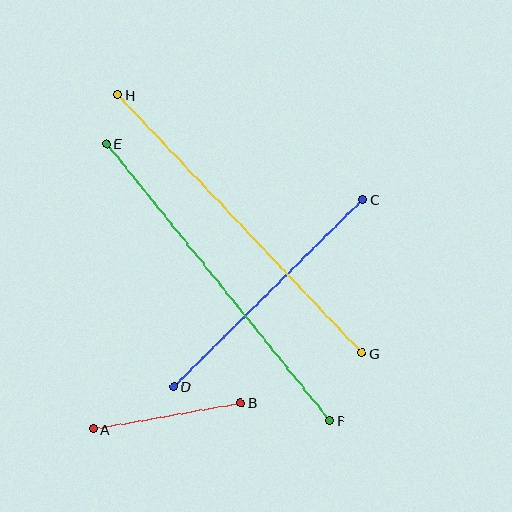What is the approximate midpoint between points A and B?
The midpoint is at approximately (167, 416) pixels.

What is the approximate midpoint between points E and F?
The midpoint is at approximately (218, 282) pixels.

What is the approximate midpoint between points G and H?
The midpoint is at approximately (240, 224) pixels.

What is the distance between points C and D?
The distance is approximately 266 pixels.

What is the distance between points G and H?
The distance is approximately 355 pixels.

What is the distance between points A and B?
The distance is approximately 150 pixels.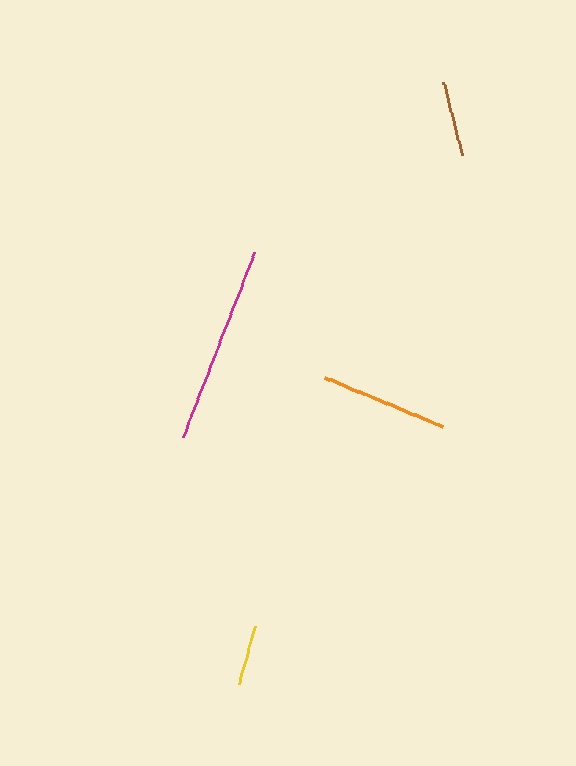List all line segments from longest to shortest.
From longest to shortest: magenta, orange, brown, yellow.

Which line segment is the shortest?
The yellow line is the shortest at approximately 60 pixels.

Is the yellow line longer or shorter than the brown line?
The brown line is longer than the yellow line.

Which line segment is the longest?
The magenta line is the longest at approximately 198 pixels.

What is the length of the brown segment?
The brown segment is approximately 75 pixels long.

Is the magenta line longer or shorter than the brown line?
The magenta line is longer than the brown line.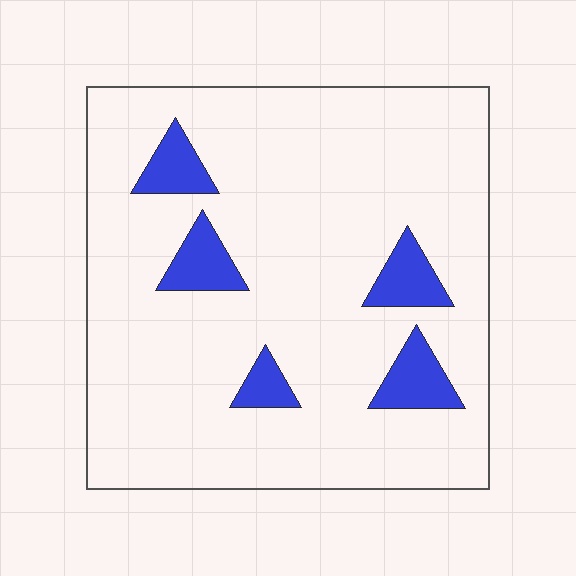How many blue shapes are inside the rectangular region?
5.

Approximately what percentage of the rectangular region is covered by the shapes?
Approximately 10%.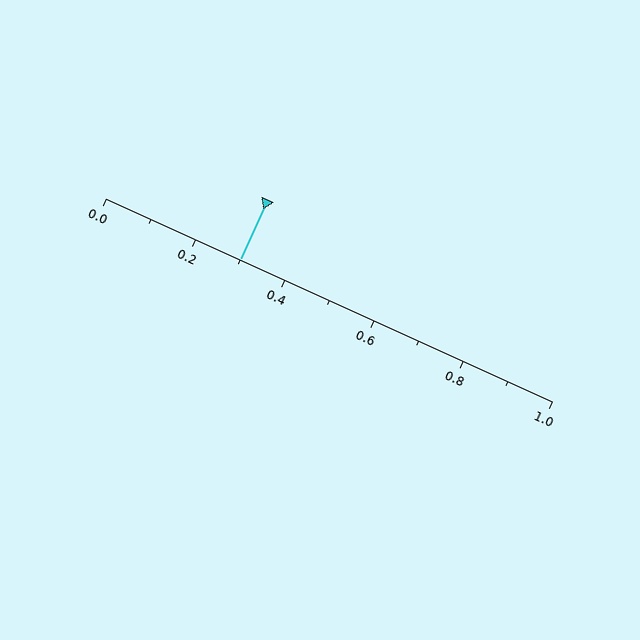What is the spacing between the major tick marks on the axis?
The major ticks are spaced 0.2 apart.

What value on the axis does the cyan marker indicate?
The marker indicates approximately 0.3.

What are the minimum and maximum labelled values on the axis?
The axis runs from 0.0 to 1.0.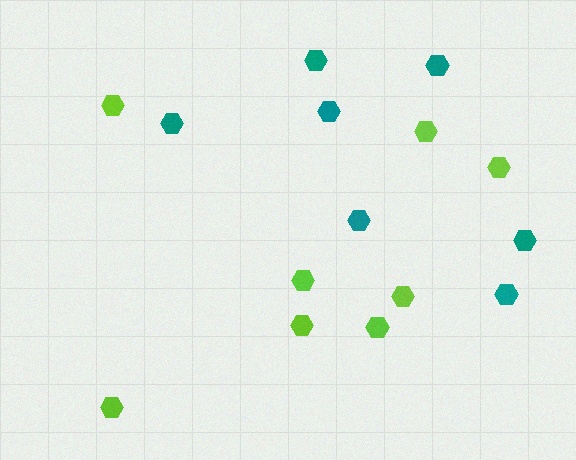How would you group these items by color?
There are 2 groups: one group of lime hexagons (8) and one group of teal hexagons (7).